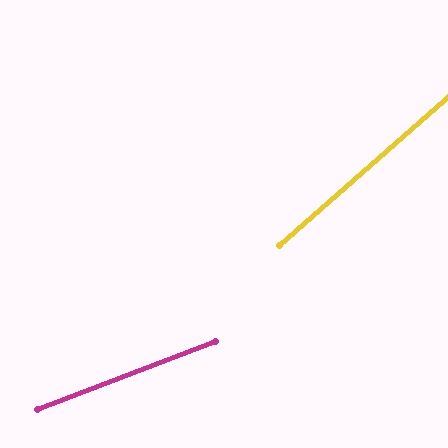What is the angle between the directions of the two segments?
Approximately 20 degrees.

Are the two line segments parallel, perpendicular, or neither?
Neither parallel nor perpendicular — they differ by about 20°.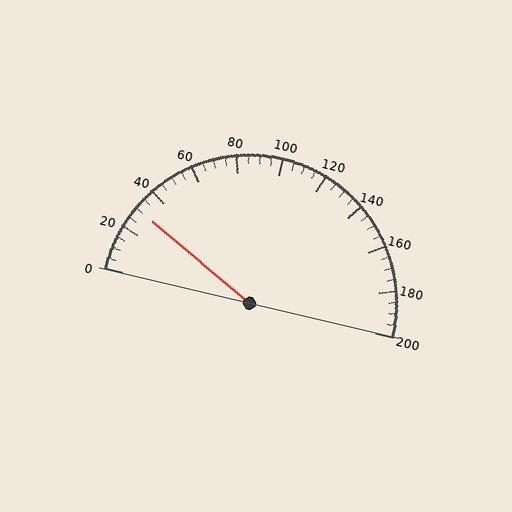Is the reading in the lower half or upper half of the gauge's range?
The reading is in the lower half of the range (0 to 200).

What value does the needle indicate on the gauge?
The needle indicates approximately 30.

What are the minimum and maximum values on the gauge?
The gauge ranges from 0 to 200.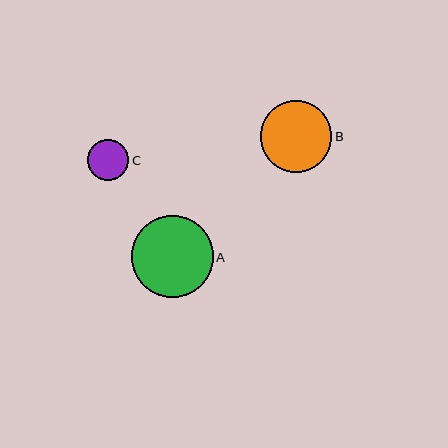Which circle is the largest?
Circle A is the largest with a size of approximately 82 pixels.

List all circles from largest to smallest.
From largest to smallest: A, B, C.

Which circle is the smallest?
Circle C is the smallest with a size of approximately 41 pixels.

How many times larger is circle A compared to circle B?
Circle A is approximately 1.1 times the size of circle B.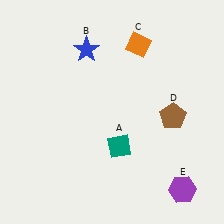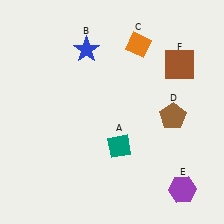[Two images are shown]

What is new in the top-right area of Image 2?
A brown square (F) was added in the top-right area of Image 2.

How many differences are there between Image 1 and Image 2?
There is 1 difference between the two images.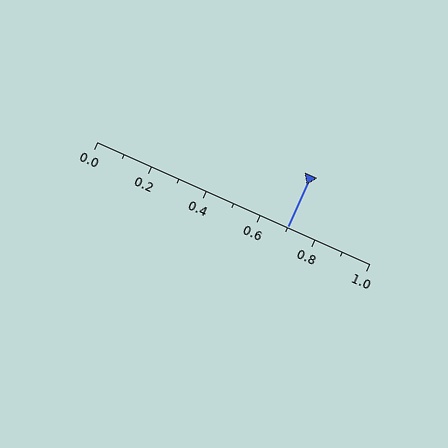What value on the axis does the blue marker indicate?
The marker indicates approximately 0.7.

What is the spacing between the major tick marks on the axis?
The major ticks are spaced 0.2 apart.